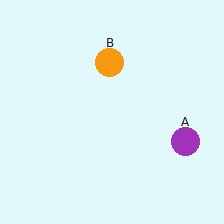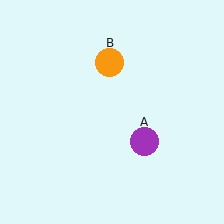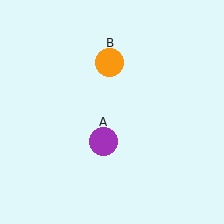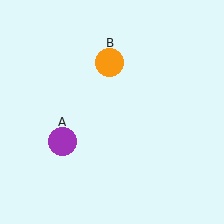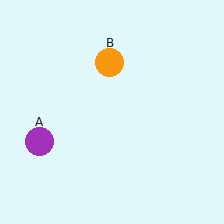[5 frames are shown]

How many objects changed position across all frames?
1 object changed position: purple circle (object A).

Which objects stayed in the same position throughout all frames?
Orange circle (object B) remained stationary.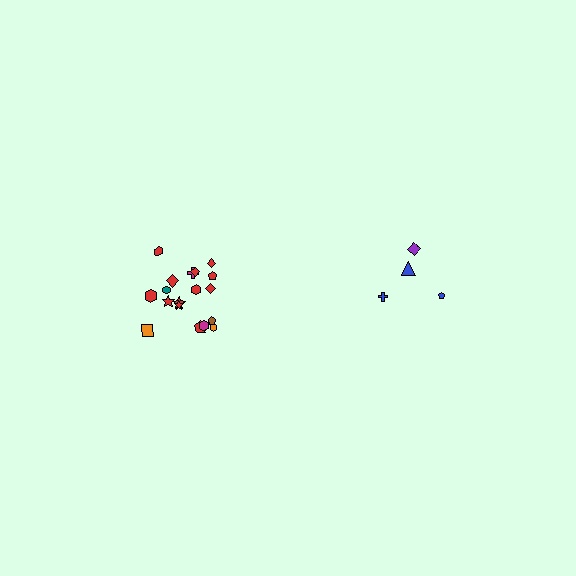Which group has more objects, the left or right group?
The left group.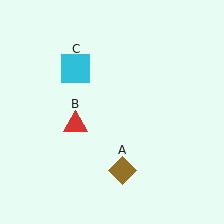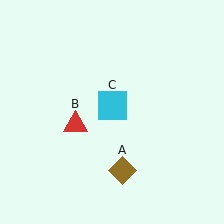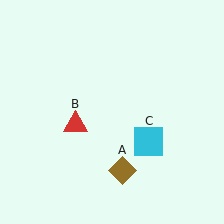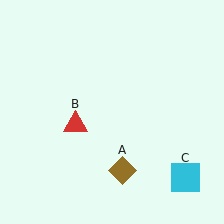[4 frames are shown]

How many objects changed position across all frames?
1 object changed position: cyan square (object C).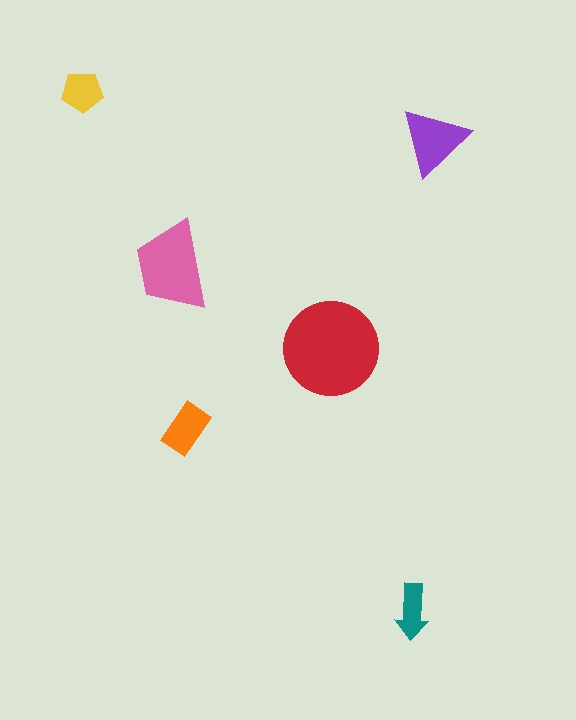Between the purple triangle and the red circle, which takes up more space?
The red circle.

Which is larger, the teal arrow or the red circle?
The red circle.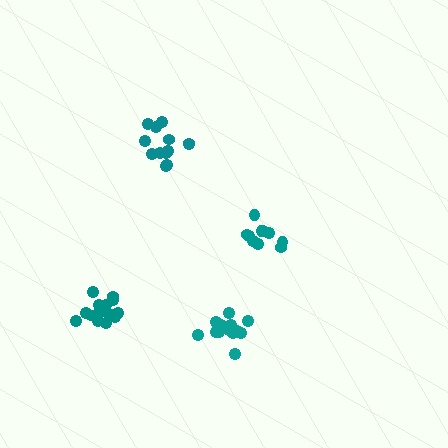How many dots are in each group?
Group 1: 10 dots, Group 2: 14 dots, Group 3: 13 dots, Group 4: 15 dots (52 total).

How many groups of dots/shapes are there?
There are 4 groups.